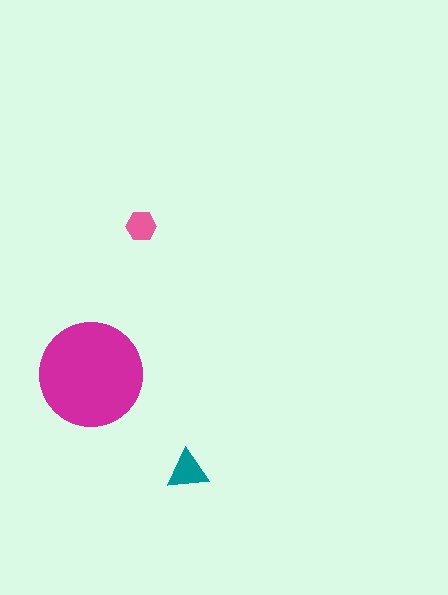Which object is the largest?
The magenta circle.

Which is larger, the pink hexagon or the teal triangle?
The teal triangle.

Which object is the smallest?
The pink hexagon.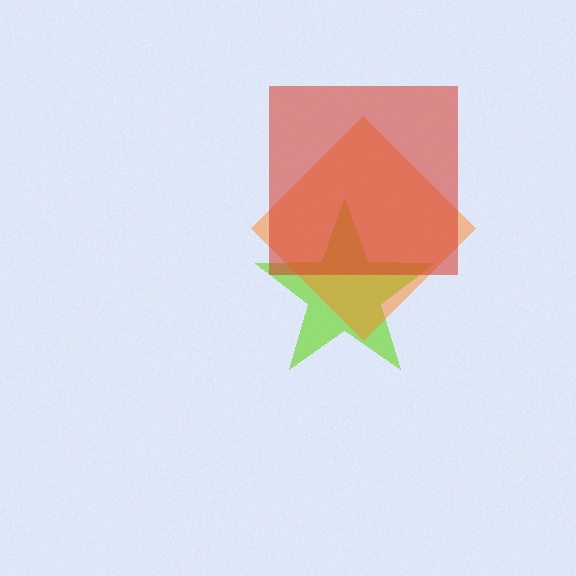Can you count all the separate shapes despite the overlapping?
Yes, there are 3 separate shapes.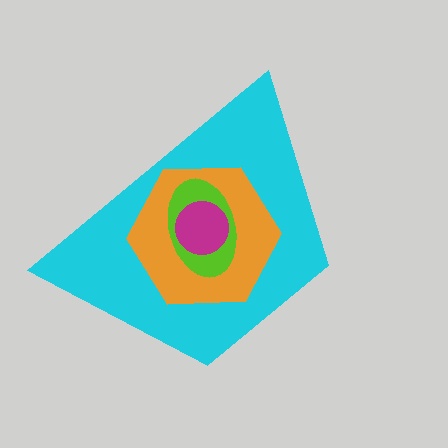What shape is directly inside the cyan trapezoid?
The orange hexagon.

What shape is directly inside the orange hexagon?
The lime ellipse.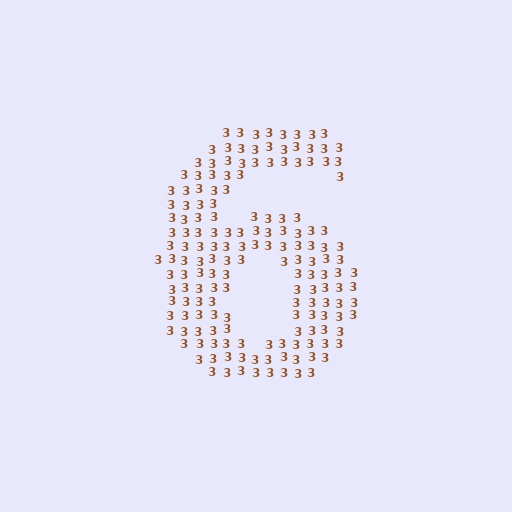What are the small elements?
The small elements are digit 3's.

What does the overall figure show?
The overall figure shows the digit 6.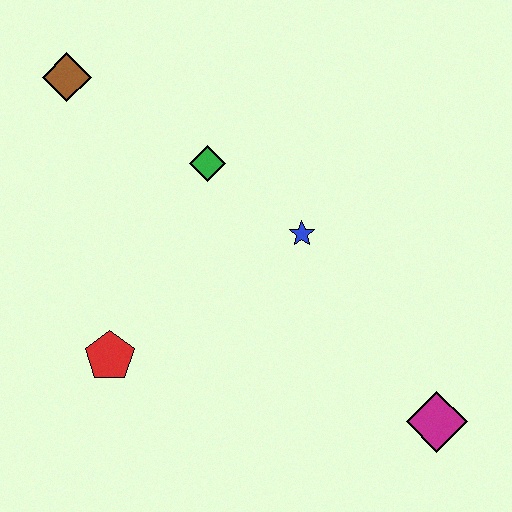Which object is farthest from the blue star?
The brown diamond is farthest from the blue star.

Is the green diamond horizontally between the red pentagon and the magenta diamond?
Yes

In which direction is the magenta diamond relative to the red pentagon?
The magenta diamond is to the right of the red pentagon.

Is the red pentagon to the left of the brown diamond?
No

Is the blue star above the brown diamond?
No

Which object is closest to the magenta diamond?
The blue star is closest to the magenta diamond.